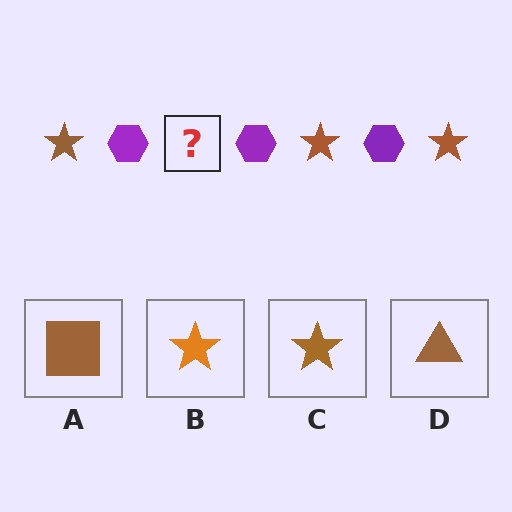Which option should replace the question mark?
Option C.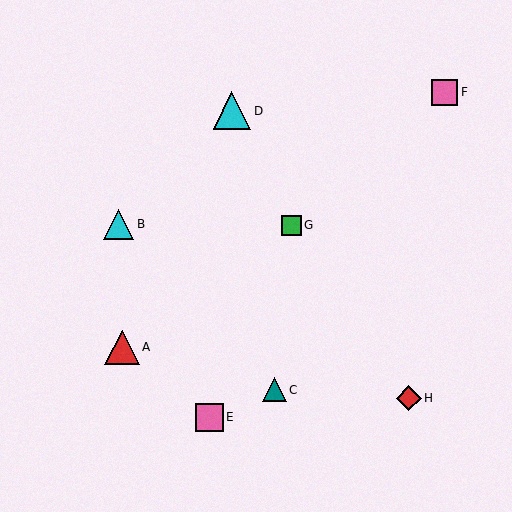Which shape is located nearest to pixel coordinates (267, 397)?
The teal triangle (labeled C) at (274, 390) is nearest to that location.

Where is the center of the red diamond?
The center of the red diamond is at (409, 398).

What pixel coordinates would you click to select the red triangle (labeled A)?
Click at (122, 347) to select the red triangle A.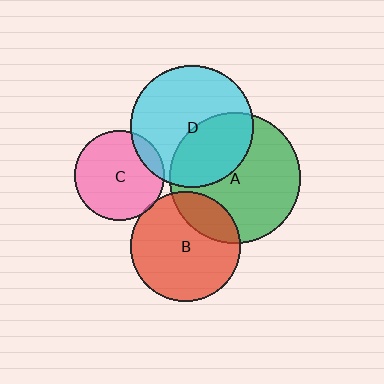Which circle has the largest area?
Circle A (green).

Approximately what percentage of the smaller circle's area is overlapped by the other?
Approximately 5%.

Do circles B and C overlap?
Yes.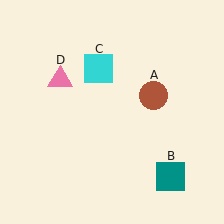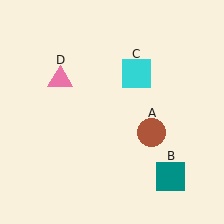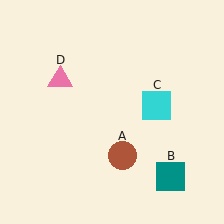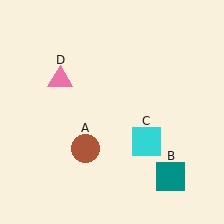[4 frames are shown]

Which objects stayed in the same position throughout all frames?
Teal square (object B) and pink triangle (object D) remained stationary.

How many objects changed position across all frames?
2 objects changed position: brown circle (object A), cyan square (object C).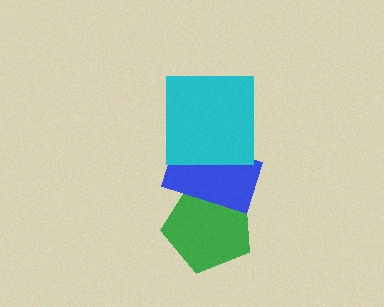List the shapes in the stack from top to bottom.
From top to bottom: the cyan square, the blue rectangle, the green pentagon.